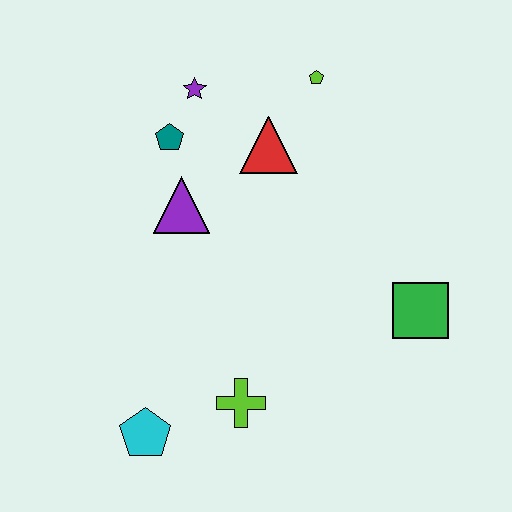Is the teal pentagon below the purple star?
Yes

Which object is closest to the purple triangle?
The teal pentagon is closest to the purple triangle.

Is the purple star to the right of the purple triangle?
Yes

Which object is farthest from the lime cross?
The lime pentagon is farthest from the lime cross.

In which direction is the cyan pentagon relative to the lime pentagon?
The cyan pentagon is below the lime pentagon.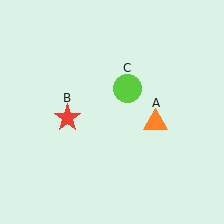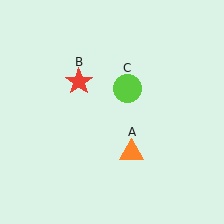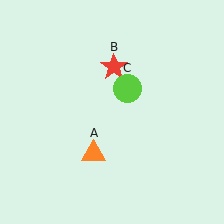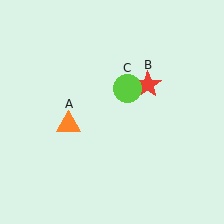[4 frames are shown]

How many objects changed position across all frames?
2 objects changed position: orange triangle (object A), red star (object B).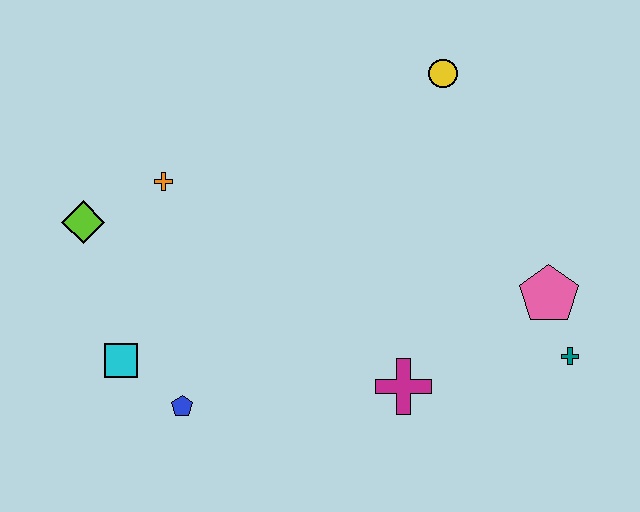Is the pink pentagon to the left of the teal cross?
Yes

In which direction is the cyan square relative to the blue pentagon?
The cyan square is to the left of the blue pentagon.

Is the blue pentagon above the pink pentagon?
No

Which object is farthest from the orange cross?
The teal cross is farthest from the orange cross.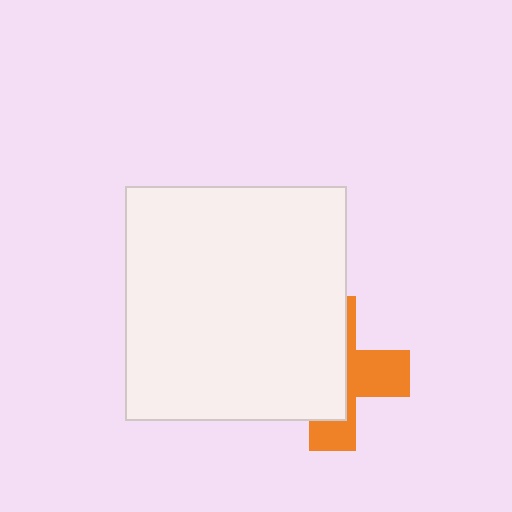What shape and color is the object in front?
The object in front is a white rectangle.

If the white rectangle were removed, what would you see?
You would see the complete orange cross.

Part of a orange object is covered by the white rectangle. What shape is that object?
It is a cross.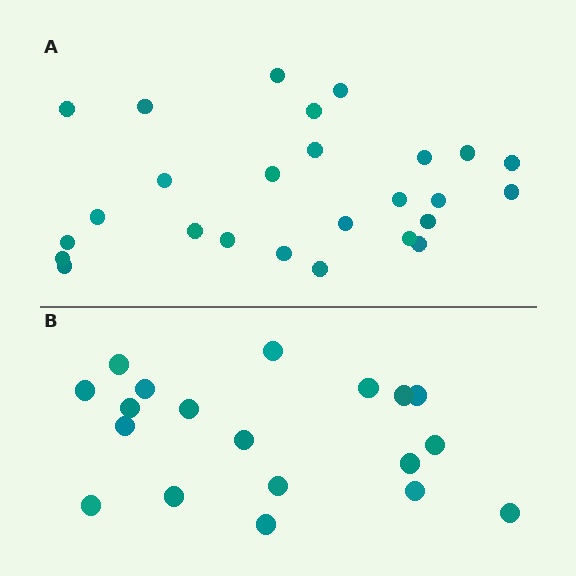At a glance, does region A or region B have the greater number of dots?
Region A (the top region) has more dots.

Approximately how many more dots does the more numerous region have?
Region A has roughly 8 or so more dots than region B.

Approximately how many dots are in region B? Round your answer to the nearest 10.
About 20 dots. (The exact count is 19, which rounds to 20.)